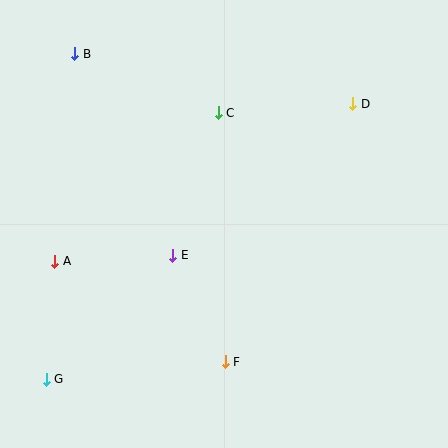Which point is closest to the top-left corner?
Point B is closest to the top-left corner.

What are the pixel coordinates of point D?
Point D is at (353, 104).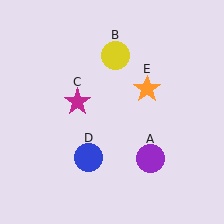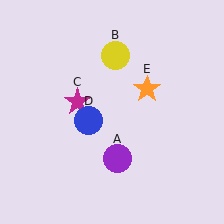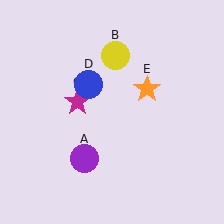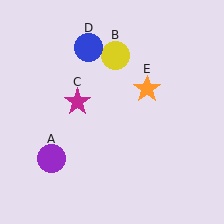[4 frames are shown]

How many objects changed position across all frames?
2 objects changed position: purple circle (object A), blue circle (object D).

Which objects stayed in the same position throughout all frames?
Yellow circle (object B) and magenta star (object C) and orange star (object E) remained stationary.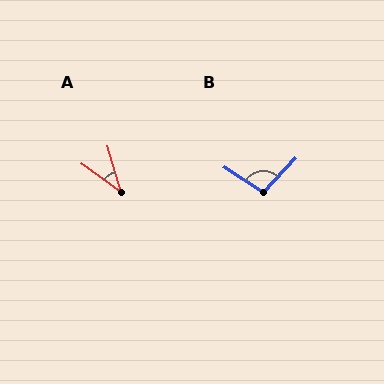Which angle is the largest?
B, at approximately 101 degrees.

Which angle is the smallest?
A, at approximately 39 degrees.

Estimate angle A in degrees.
Approximately 39 degrees.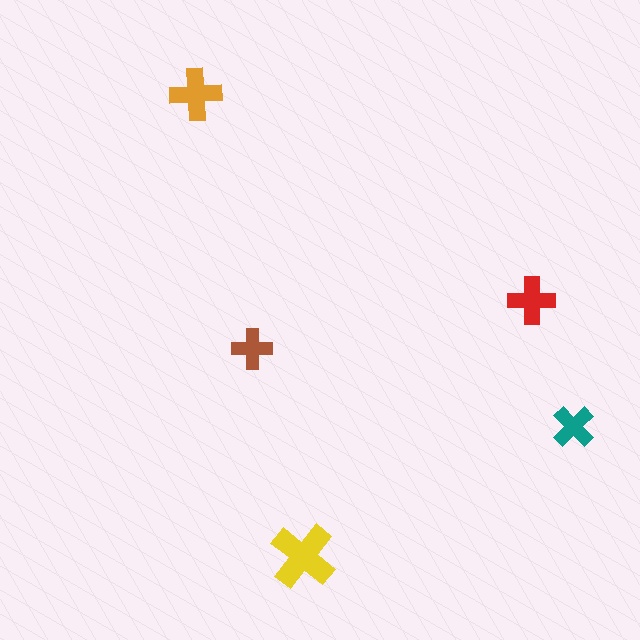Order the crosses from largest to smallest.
the yellow one, the orange one, the red one, the teal one, the brown one.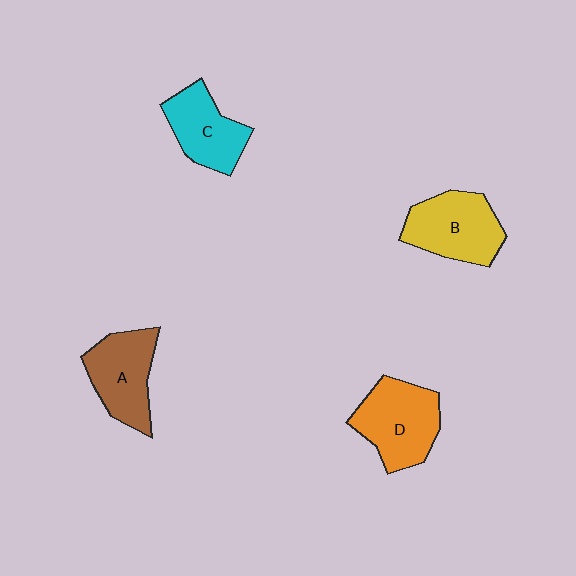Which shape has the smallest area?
Shape C (cyan).